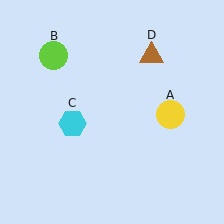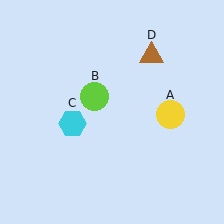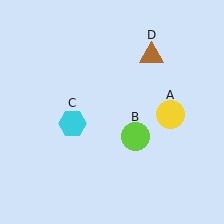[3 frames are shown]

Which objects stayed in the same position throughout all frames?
Yellow circle (object A) and cyan hexagon (object C) and brown triangle (object D) remained stationary.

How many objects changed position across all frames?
1 object changed position: lime circle (object B).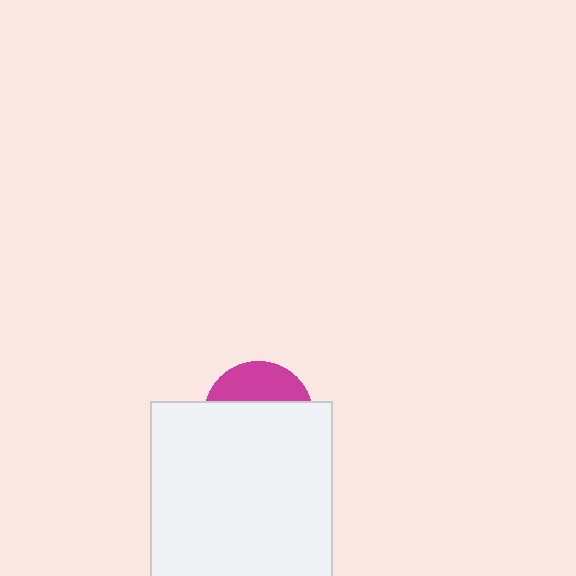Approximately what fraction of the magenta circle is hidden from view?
Roughly 66% of the magenta circle is hidden behind the white rectangle.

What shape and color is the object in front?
The object in front is a white rectangle.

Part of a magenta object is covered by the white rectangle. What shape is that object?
It is a circle.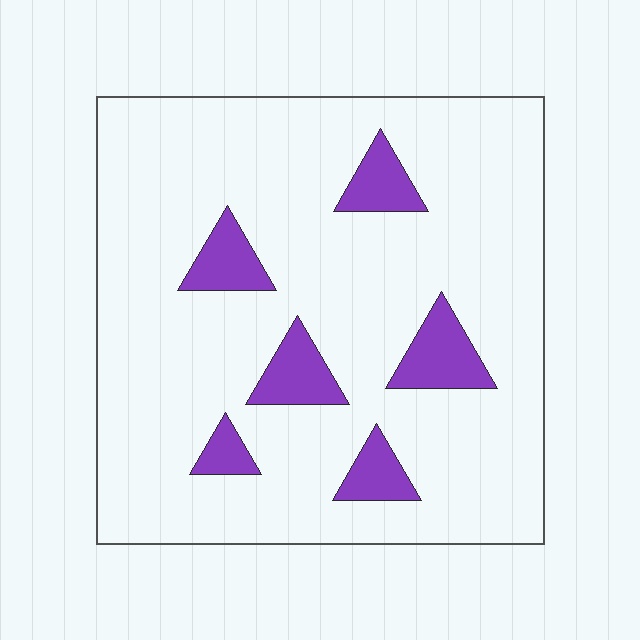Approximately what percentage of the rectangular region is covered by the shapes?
Approximately 10%.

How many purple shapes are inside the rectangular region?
6.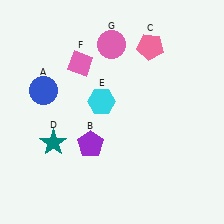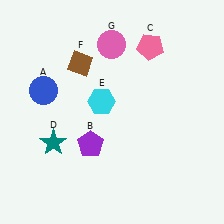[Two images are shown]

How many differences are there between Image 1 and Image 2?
There is 1 difference between the two images.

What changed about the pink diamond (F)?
In Image 1, F is pink. In Image 2, it changed to brown.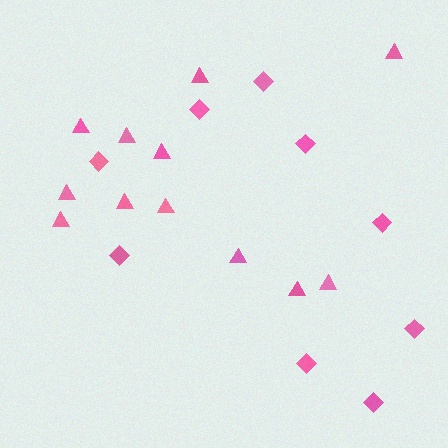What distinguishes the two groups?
There are 2 groups: one group of diamonds (9) and one group of triangles (12).